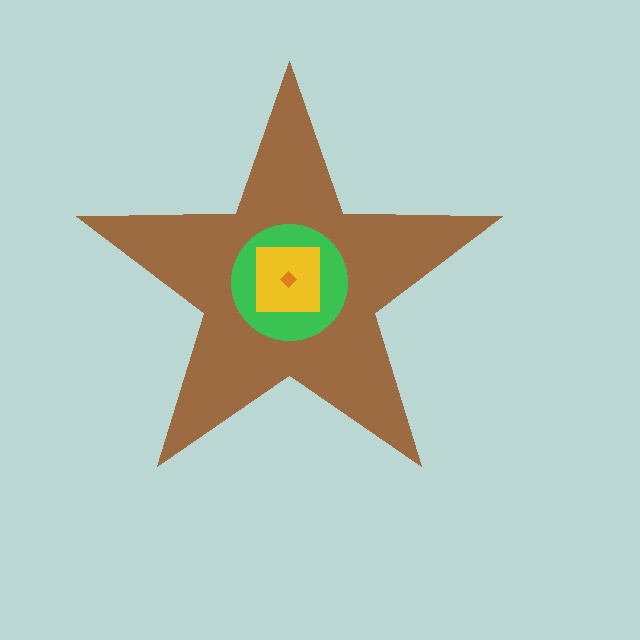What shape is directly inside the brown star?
The green circle.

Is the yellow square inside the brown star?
Yes.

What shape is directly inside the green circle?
The yellow square.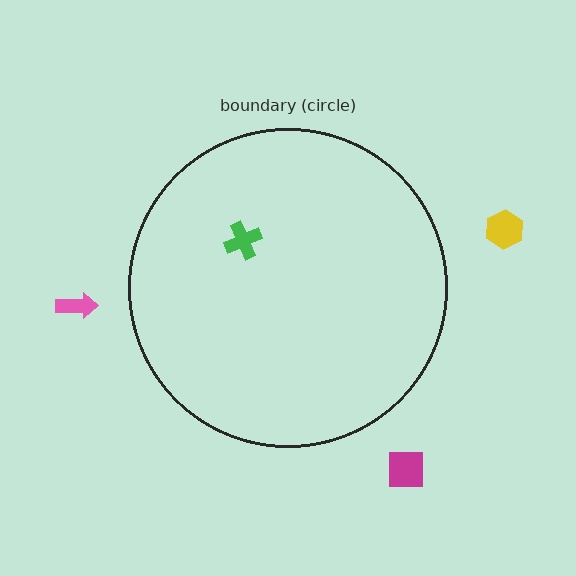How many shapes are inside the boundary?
1 inside, 3 outside.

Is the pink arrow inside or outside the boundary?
Outside.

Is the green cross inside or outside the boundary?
Inside.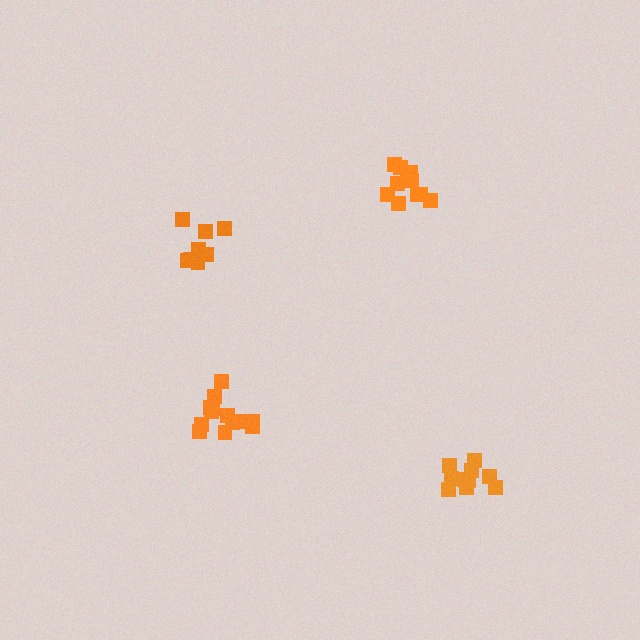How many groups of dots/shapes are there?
There are 4 groups.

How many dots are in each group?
Group 1: 12 dots, Group 2: 10 dots, Group 3: 13 dots, Group 4: 8 dots (43 total).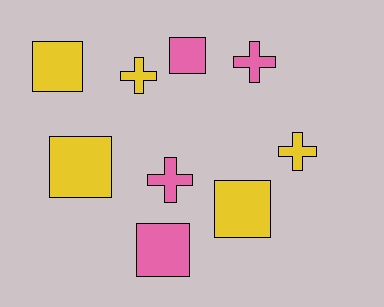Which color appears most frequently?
Yellow, with 5 objects.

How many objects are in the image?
There are 9 objects.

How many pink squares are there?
There are 2 pink squares.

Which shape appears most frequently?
Square, with 5 objects.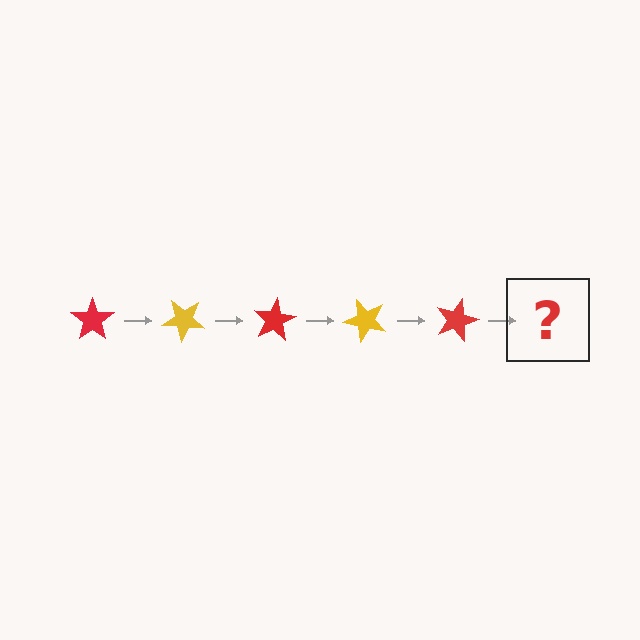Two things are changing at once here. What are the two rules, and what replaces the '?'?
The two rules are that it rotates 40 degrees each step and the color cycles through red and yellow. The '?' should be a yellow star, rotated 200 degrees from the start.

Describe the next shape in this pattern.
It should be a yellow star, rotated 200 degrees from the start.